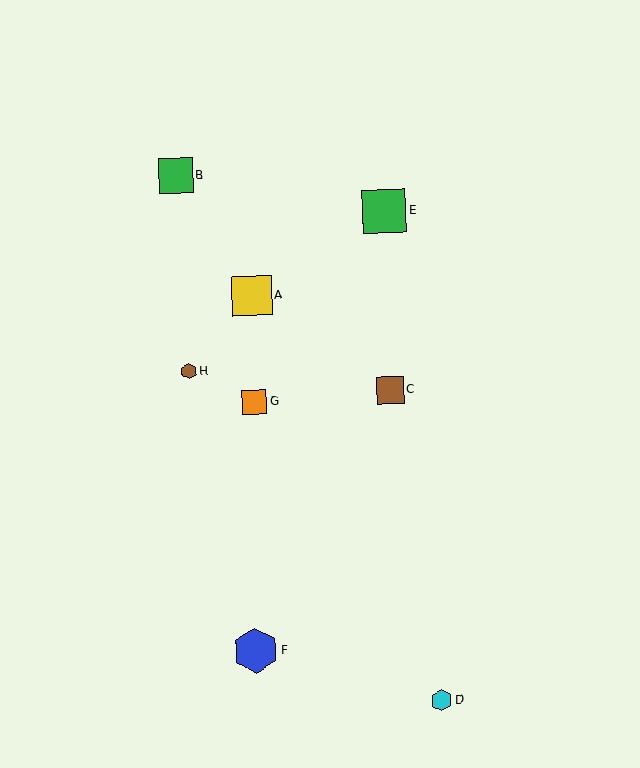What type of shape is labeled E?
Shape E is a green square.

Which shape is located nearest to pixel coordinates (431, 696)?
The cyan hexagon (labeled D) at (442, 700) is nearest to that location.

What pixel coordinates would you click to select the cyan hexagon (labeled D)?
Click at (442, 700) to select the cyan hexagon D.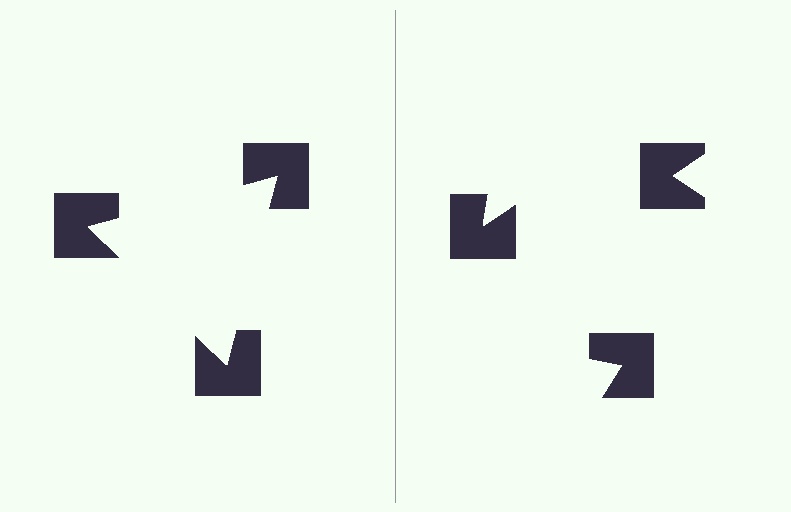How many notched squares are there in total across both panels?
6 — 3 on each side.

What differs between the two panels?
The notched squares are positioned identically on both sides; only the wedge orientations differ. On the left they align to a triangle; on the right they are misaligned.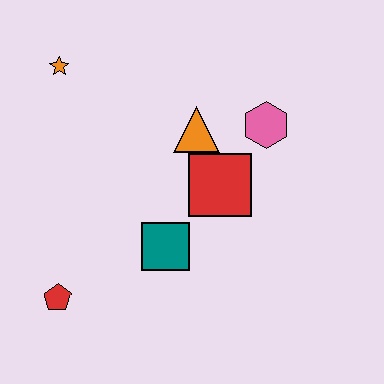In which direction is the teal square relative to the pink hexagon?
The teal square is below the pink hexagon.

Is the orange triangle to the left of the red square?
Yes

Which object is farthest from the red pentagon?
The pink hexagon is farthest from the red pentagon.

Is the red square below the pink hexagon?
Yes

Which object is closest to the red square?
The orange triangle is closest to the red square.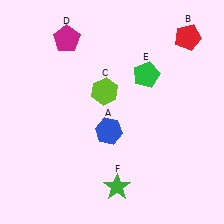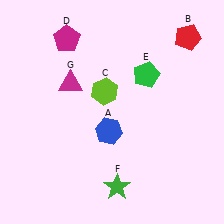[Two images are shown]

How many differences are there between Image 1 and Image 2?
There is 1 difference between the two images.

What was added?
A magenta triangle (G) was added in Image 2.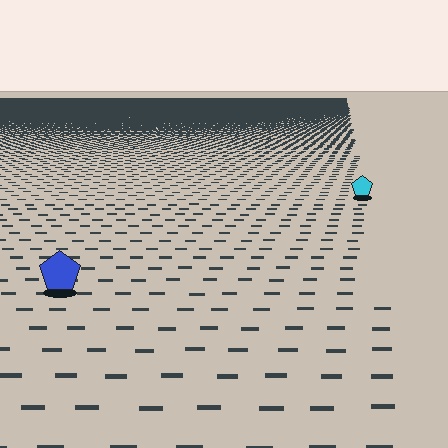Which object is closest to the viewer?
The blue pentagon is closest. The texture marks near it are larger and more spread out.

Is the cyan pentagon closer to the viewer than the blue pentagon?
No. The blue pentagon is closer — you can tell from the texture gradient: the ground texture is coarser near it.